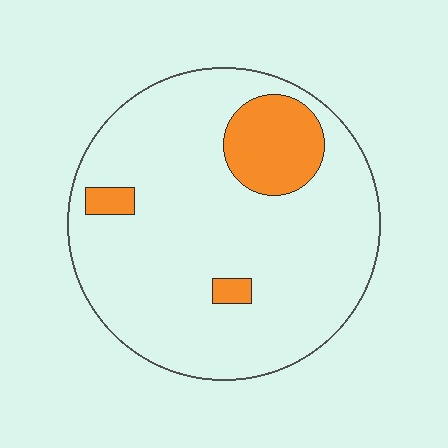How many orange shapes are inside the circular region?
3.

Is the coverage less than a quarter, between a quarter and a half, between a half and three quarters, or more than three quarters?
Less than a quarter.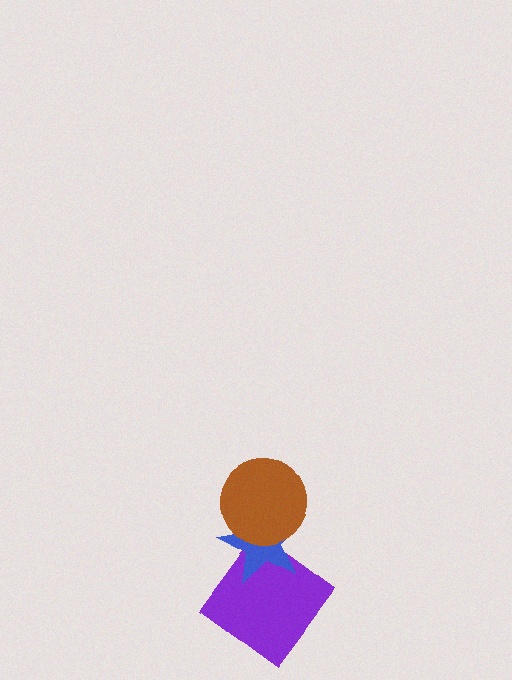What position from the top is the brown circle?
The brown circle is 1st from the top.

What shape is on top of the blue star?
The brown circle is on top of the blue star.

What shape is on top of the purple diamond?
The blue star is on top of the purple diamond.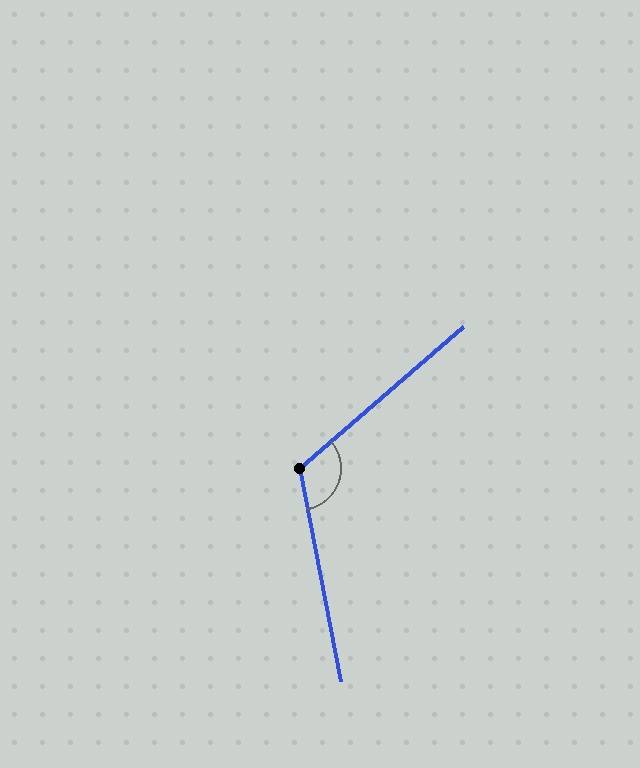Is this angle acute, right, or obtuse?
It is obtuse.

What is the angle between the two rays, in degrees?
Approximately 120 degrees.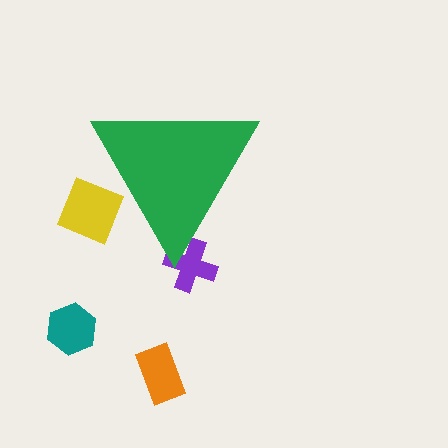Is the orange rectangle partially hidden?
No, the orange rectangle is fully visible.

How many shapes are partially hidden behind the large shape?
2 shapes are partially hidden.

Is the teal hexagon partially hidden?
No, the teal hexagon is fully visible.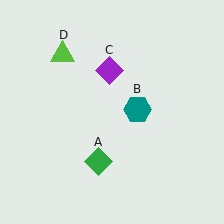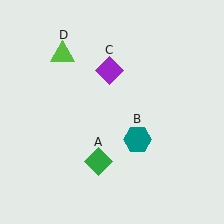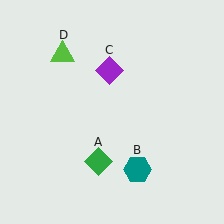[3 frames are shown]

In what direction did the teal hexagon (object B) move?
The teal hexagon (object B) moved down.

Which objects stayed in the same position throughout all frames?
Green diamond (object A) and purple diamond (object C) and lime triangle (object D) remained stationary.